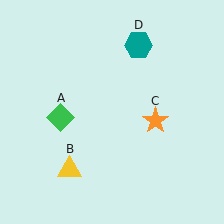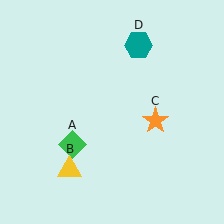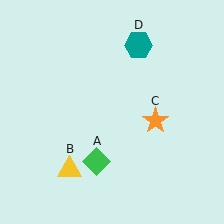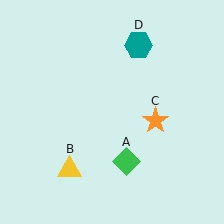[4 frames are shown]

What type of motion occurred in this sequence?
The green diamond (object A) rotated counterclockwise around the center of the scene.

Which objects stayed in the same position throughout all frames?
Yellow triangle (object B) and orange star (object C) and teal hexagon (object D) remained stationary.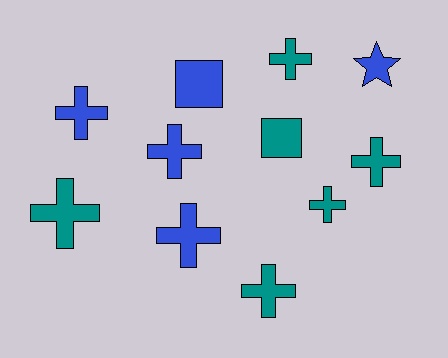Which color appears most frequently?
Teal, with 6 objects.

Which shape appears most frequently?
Cross, with 8 objects.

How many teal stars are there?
There are no teal stars.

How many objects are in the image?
There are 11 objects.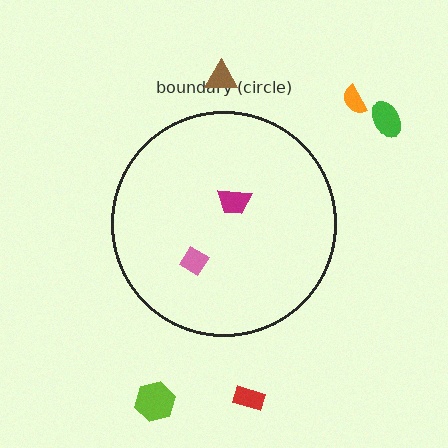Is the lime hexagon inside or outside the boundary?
Outside.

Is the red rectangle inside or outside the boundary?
Outside.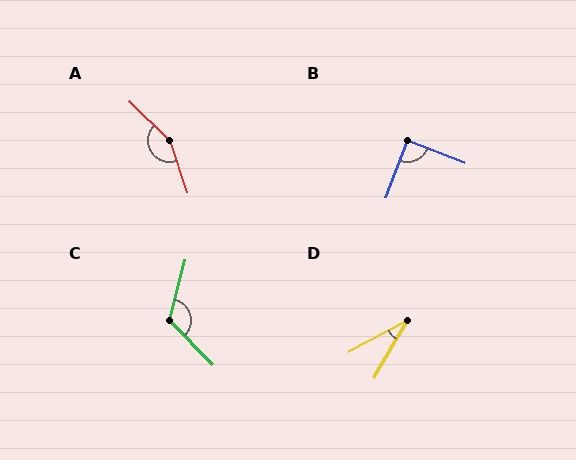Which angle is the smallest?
D, at approximately 31 degrees.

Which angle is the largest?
A, at approximately 152 degrees.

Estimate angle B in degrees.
Approximately 89 degrees.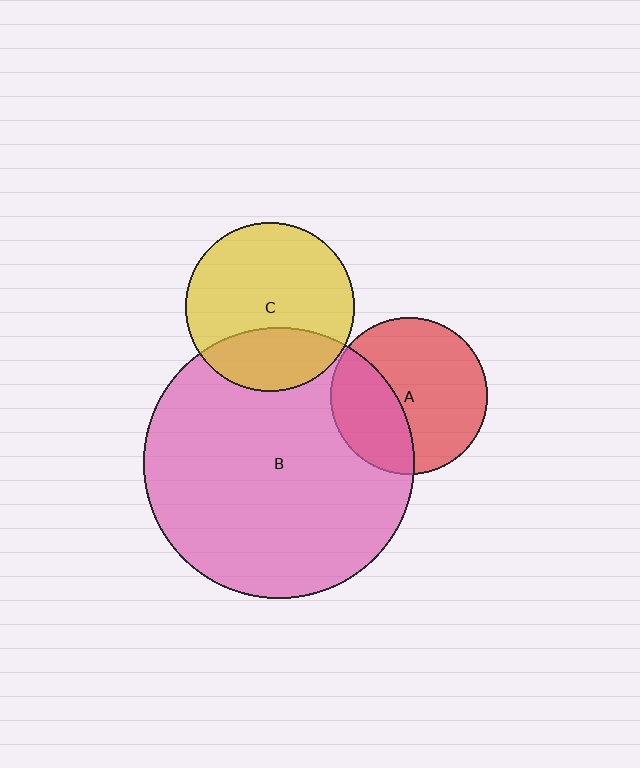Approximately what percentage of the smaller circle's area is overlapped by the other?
Approximately 30%.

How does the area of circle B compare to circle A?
Approximately 3.0 times.